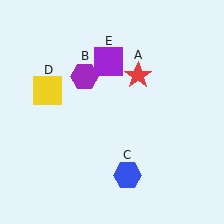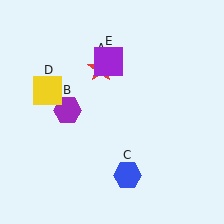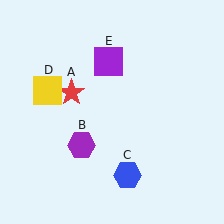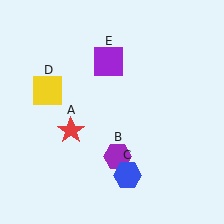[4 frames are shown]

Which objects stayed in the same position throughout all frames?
Blue hexagon (object C) and yellow square (object D) and purple square (object E) remained stationary.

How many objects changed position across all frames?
2 objects changed position: red star (object A), purple hexagon (object B).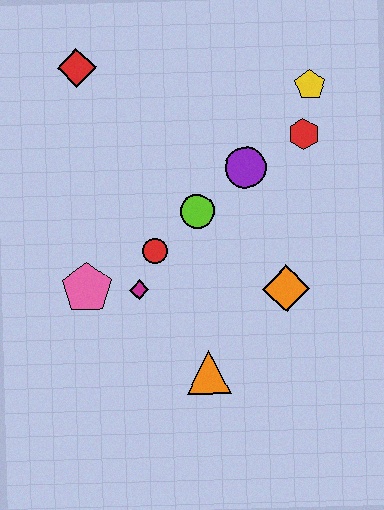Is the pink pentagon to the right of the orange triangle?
No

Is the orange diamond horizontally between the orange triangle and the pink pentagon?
No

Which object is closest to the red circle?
The magenta diamond is closest to the red circle.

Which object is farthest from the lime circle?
The red diamond is farthest from the lime circle.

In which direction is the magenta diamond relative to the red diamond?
The magenta diamond is below the red diamond.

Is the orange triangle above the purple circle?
No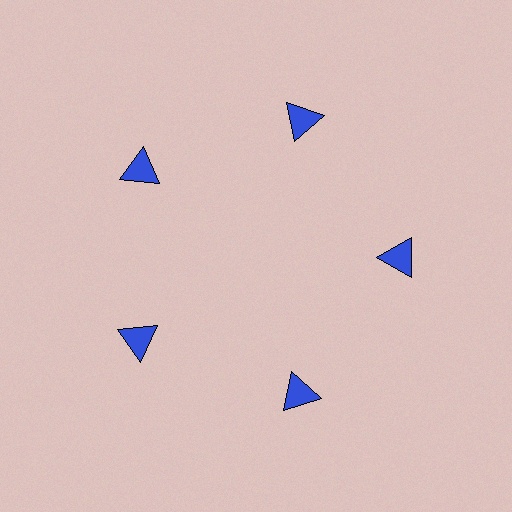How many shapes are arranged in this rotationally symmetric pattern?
There are 5 shapes, arranged in 5 groups of 1.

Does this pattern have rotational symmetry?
Yes, this pattern has 5-fold rotational symmetry. It looks the same after rotating 72 degrees around the center.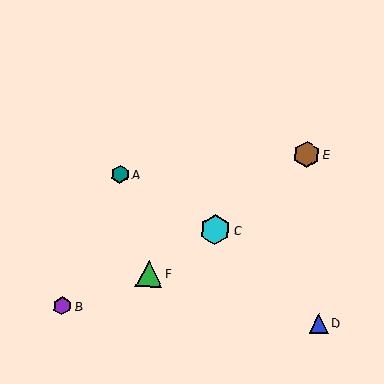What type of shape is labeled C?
Shape C is a cyan hexagon.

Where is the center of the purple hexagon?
The center of the purple hexagon is at (62, 306).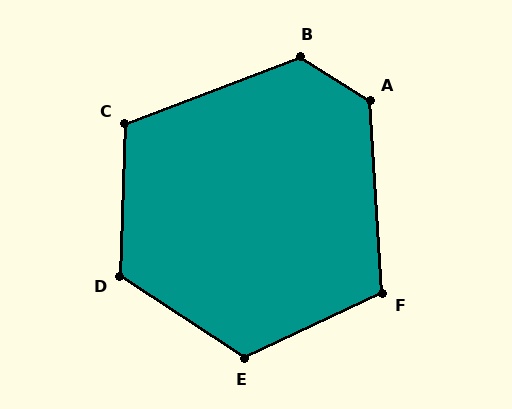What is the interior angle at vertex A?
Approximately 126 degrees (obtuse).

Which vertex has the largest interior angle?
B, at approximately 127 degrees.